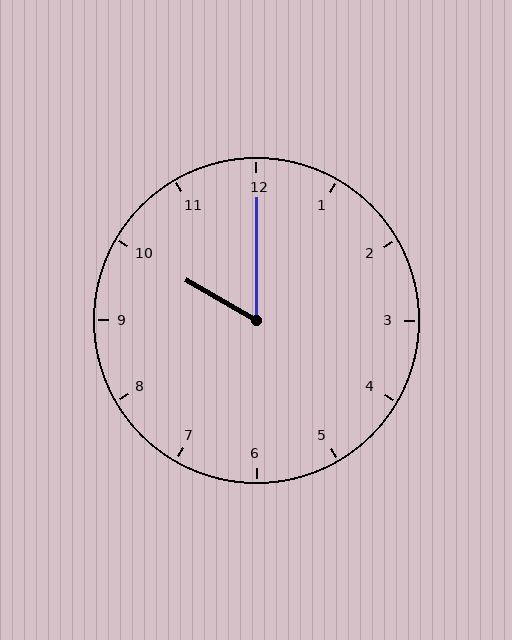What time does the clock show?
10:00.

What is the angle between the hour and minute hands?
Approximately 60 degrees.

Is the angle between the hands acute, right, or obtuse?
It is acute.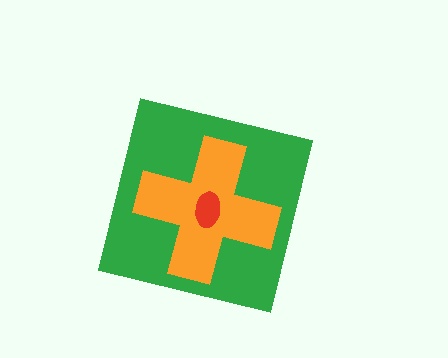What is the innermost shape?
The red ellipse.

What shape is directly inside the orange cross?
The red ellipse.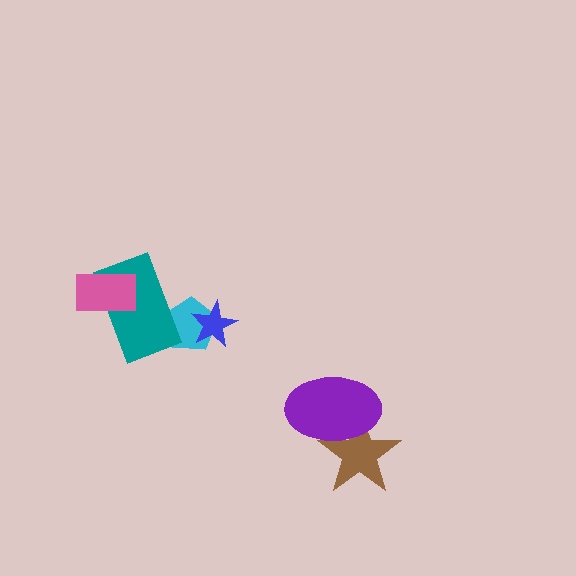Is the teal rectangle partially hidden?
Yes, it is partially covered by another shape.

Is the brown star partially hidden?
Yes, it is partially covered by another shape.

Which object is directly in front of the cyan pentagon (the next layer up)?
The teal rectangle is directly in front of the cyan pentagon.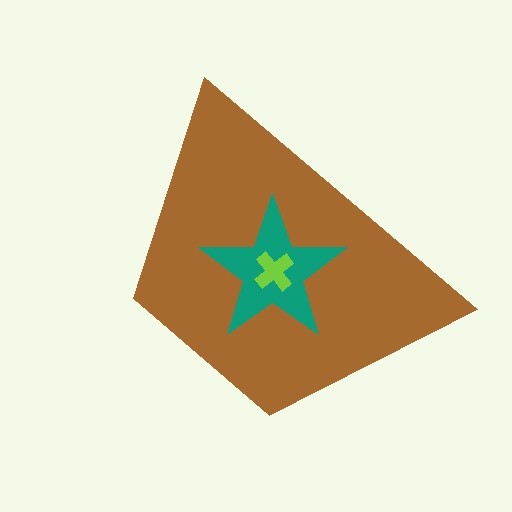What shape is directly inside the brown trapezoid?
The teal star.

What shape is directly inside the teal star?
The lime cross.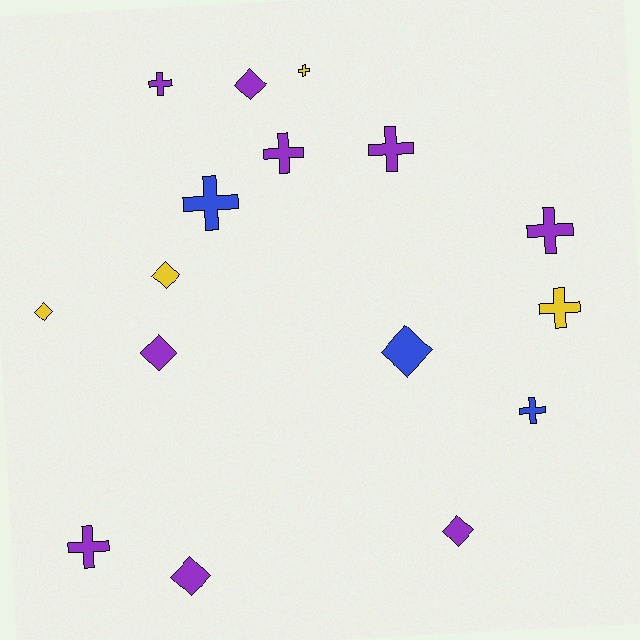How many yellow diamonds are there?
There are 2 yellow diamonds.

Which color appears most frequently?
Purple, with 9 objects.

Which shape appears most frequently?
Cross, with 9 objects.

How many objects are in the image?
There are 16 objects.